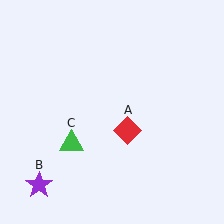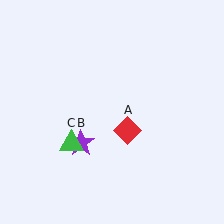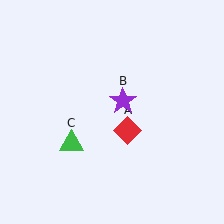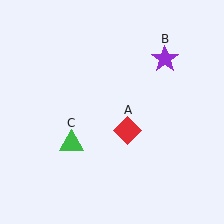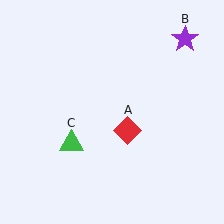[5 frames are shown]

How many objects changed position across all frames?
1 object changed position: purple star (object B).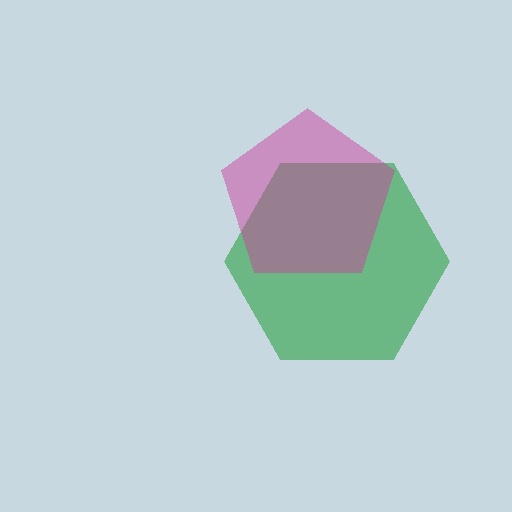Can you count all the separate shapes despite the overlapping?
Yes, there are 2 separate shapes.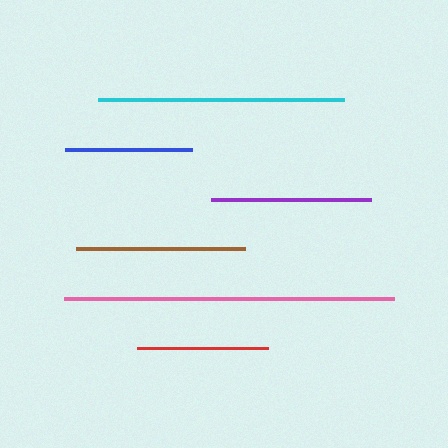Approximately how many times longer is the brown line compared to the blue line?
The brown line is approximately 1.3 times the length of the blue line.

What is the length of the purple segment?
The purple segment is approximately 160 pixels long.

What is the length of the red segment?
The red segment is approximately 131 pixels long.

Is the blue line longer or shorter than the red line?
The red line is longer than the blue line.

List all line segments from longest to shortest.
From longest to shortest: pink, cyan, brown, purple, red, blue.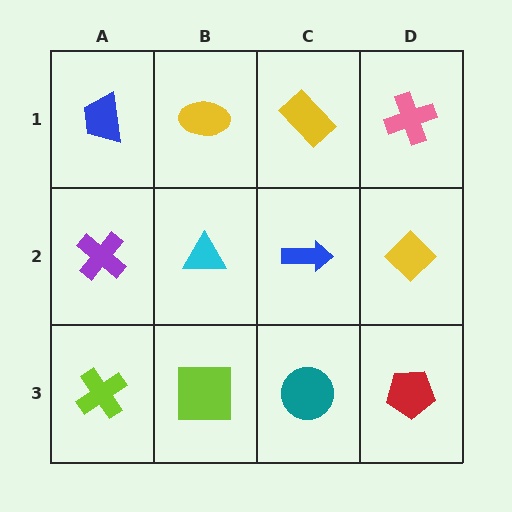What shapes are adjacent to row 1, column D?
A yellow diamond (row 2, column D), a yellow rectangle (row 1, column C).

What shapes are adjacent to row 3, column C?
A blue arrow (row 2, column C), a lime square (row 3, column B), a red pentagon (row 3, column D).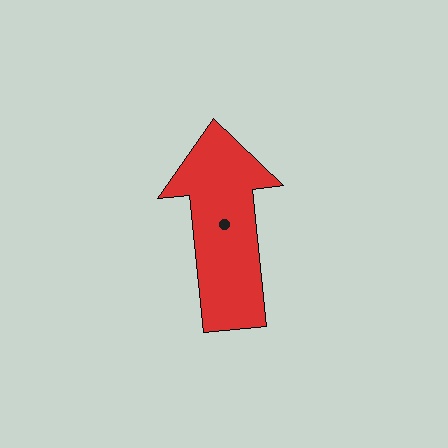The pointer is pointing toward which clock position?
Roughly 12 o'clock.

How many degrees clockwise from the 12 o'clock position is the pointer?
Approximately 354 degrees.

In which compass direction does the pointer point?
North.